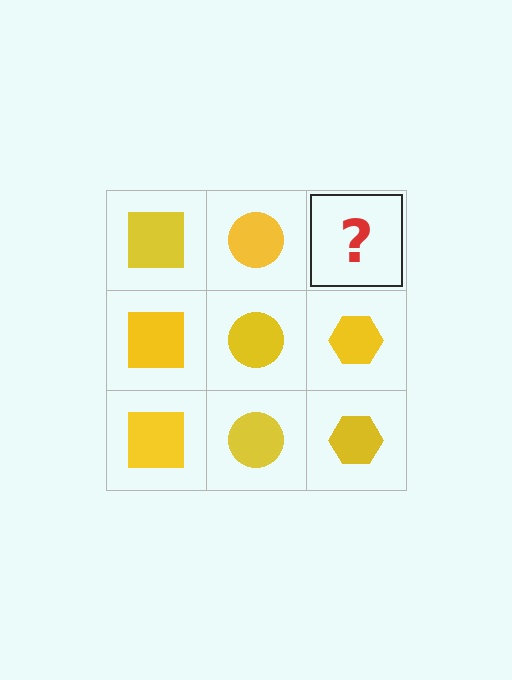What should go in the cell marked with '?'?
The missing cell should contain a yellow hexagon.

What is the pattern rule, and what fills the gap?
The rule is that each column has a consistent shape. The gap should be filled with a yellow hexagon.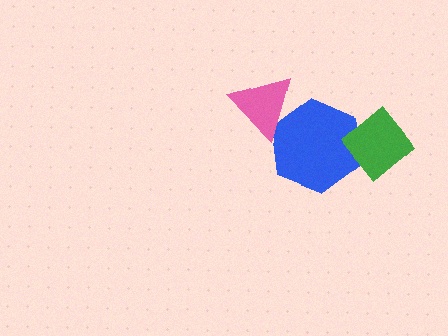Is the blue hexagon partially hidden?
Yes, it is partially covered by another shape.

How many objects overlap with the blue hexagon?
2 objects overlap with the blue hexagon.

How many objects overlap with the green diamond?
1 object overlaps with the green diamond.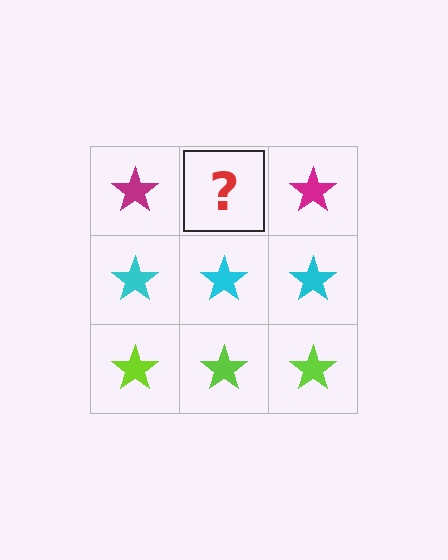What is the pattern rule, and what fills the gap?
The rule is that each row has a consistent color. The gap should be filled with a magenta star.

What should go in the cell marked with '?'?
The missing cell should contain a magenta star.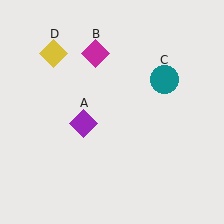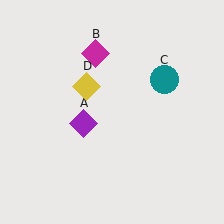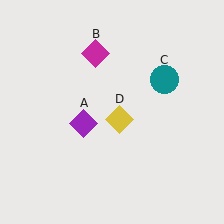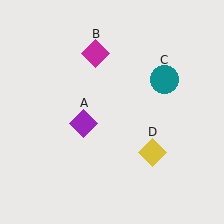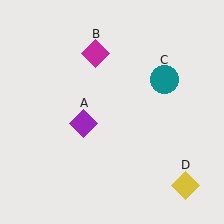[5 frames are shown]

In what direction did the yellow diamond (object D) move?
The yellow diamond (object D) moved down and to the right.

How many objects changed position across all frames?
1 object changed position: yellow diamond (object D).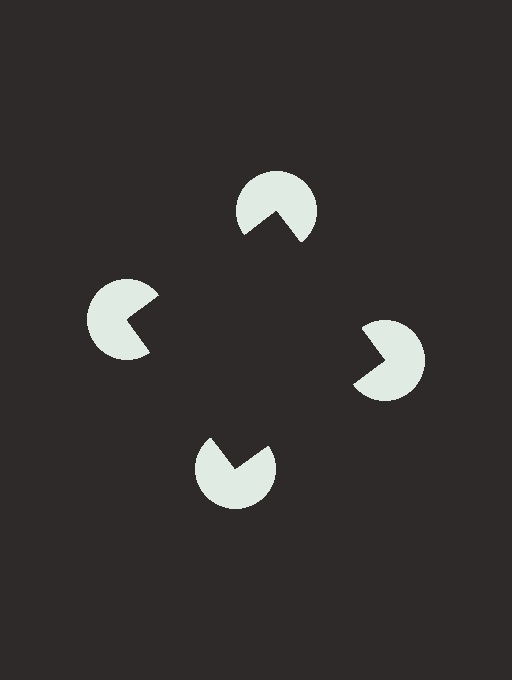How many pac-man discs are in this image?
There are 4 — one at each vertex of the illusory square.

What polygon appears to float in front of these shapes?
An illusory square — its edges are inferred from the aligned wedge cuts in the pac-man discs, not physically drawn.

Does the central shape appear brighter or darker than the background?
It typically appears slightly darker than the background, even though no actual brightness change is drawn.